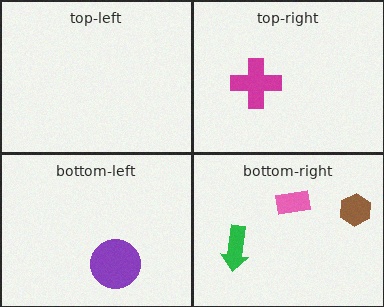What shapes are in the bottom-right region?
The brown hexagon, the pink rectangle, the green arrow.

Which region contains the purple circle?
The bottom-left region.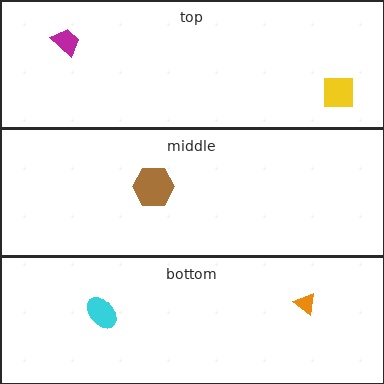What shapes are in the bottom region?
The cyan ellipse, the orange triangle.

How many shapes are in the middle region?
1.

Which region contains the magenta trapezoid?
The top region.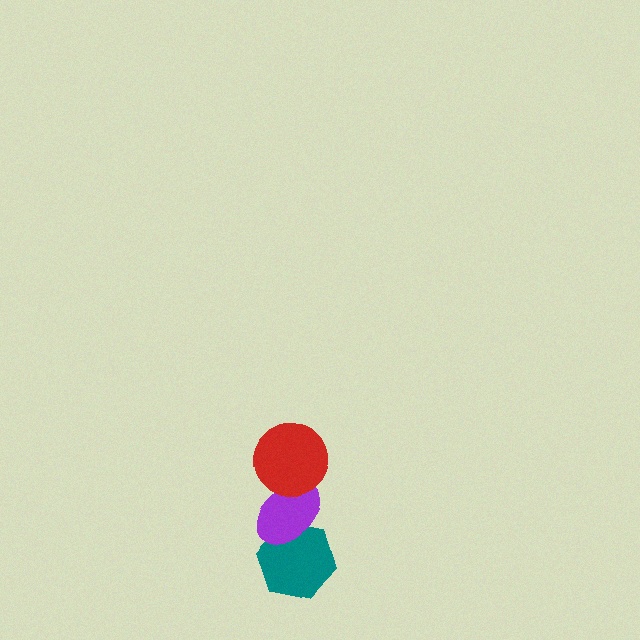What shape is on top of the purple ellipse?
The red circle is on top of the purple ellipse.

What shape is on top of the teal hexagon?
The purple ellipse is on top of the teal hexagon.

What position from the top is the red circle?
The red circle is 1st from the top.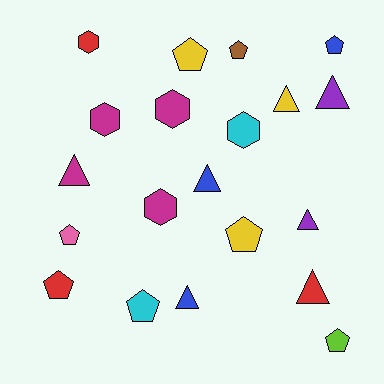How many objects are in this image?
There are 20 objects.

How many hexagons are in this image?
There are 5 hexagons.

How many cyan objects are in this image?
There are 2 cyan objects.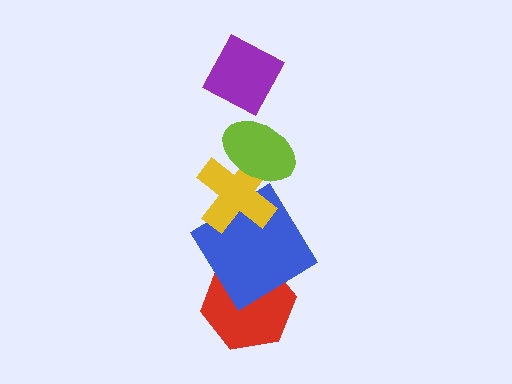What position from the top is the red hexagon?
The red hexagon is 5th from the top.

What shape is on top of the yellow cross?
The lime ellipse is on top of the yellow cross.